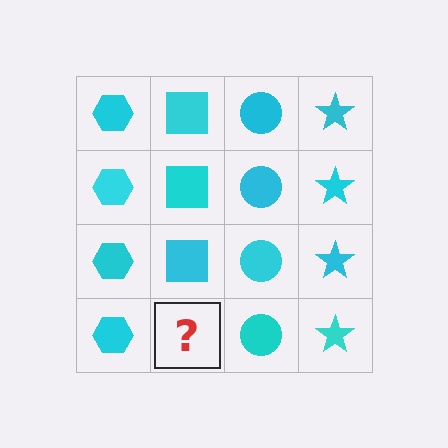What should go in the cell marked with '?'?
The missing cell should contain a cyan square.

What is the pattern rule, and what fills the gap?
The rule is that each column has a consistent shape. The gap should be filled with a cyan square.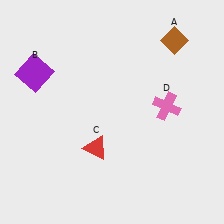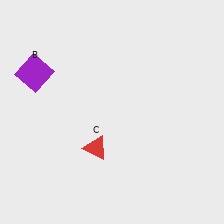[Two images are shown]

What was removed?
The pink cross (D), the brown diamond (A) were removed in Image 2.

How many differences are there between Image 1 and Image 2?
There are 2 differences between the two images.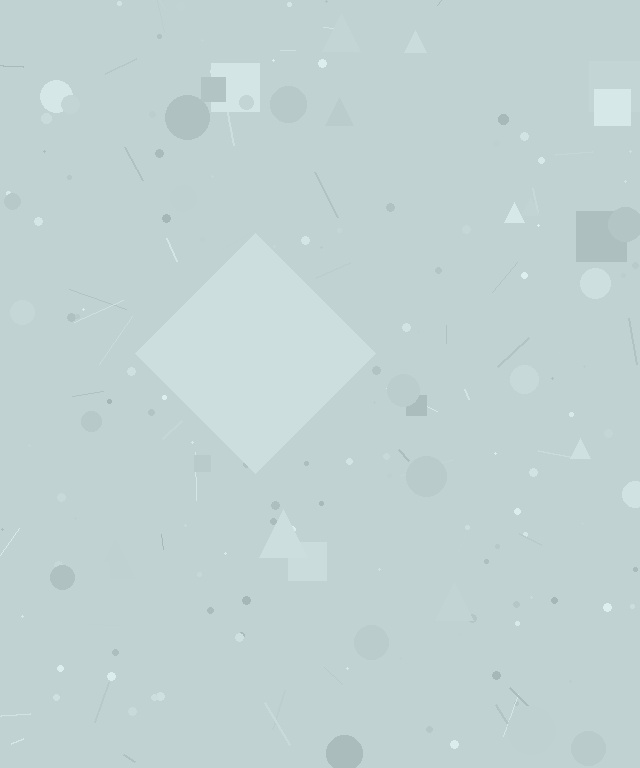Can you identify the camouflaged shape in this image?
The camouflaged shape is a diamond.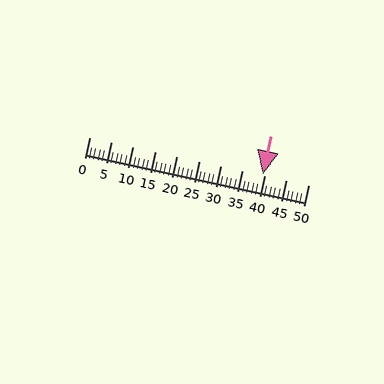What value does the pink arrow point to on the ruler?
The pink arrow points to approximately 40.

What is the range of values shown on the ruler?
The ruler shows values from 0 to 50.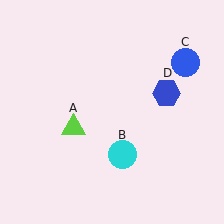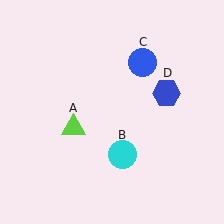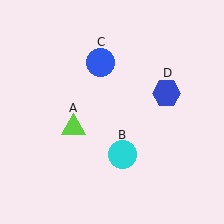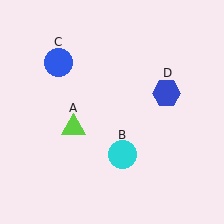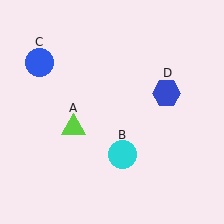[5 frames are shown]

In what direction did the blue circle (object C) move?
The blue circle (object C) moved left.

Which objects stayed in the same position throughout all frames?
Lime triangle (object A) and cyan circle (object B) and blue hexagon (object D) remained stationary.